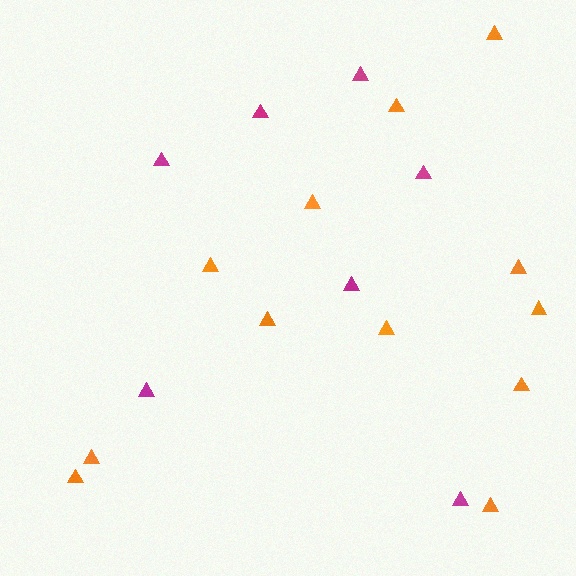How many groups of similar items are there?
There are 2 groups: one group of orange triangles (12) and one group of magenta triangles (7).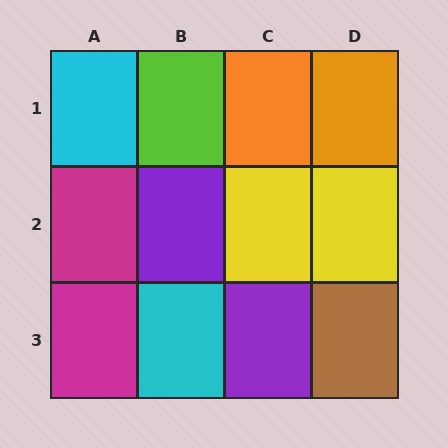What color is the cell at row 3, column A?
Magenta.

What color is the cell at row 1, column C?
Orange.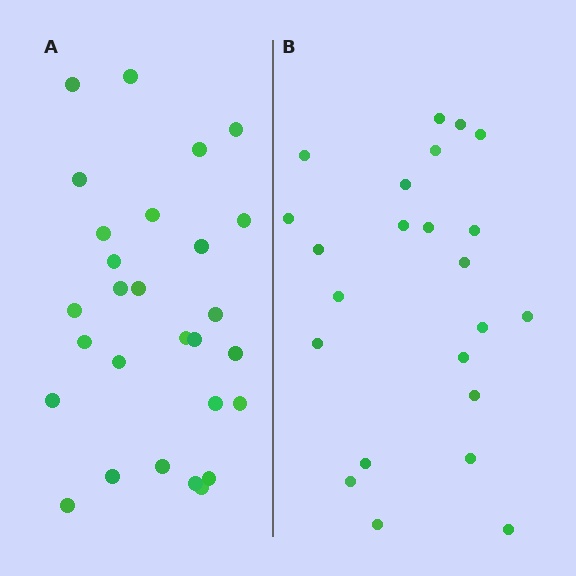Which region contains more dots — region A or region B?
Region A (the left region) has more dots.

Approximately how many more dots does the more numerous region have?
Region A has about 5 more dots than region B.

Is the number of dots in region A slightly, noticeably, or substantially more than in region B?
Region A has only slightly more — the two regions are fairly close. The ratio is roughly 1.2 to 1.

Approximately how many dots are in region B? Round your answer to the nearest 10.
About 20 dots. (The exact count is 23, which rounds to 20.)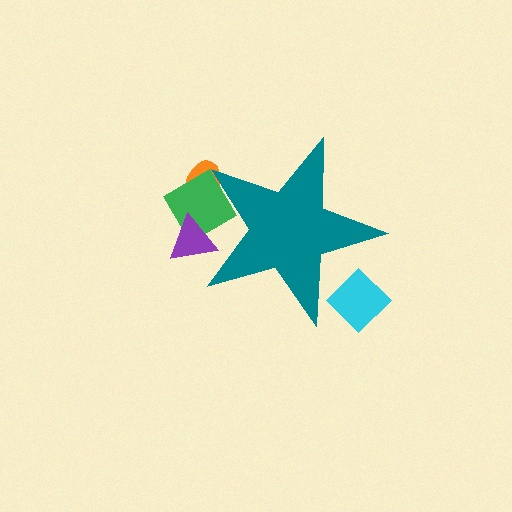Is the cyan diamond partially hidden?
Yes, the cyan diamond is partially hidden behind the teal star.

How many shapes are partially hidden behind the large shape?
4 shapes are partially hidden.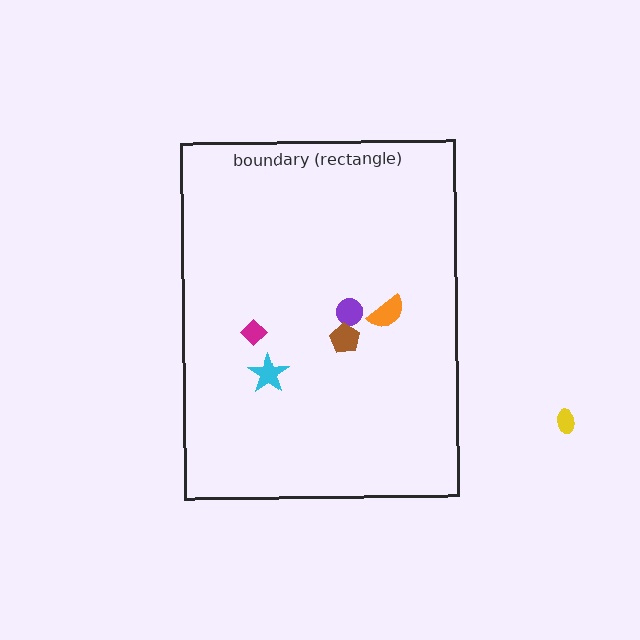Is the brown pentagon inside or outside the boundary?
Inside.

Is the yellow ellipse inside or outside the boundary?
Outside.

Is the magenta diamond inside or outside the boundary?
Inside.